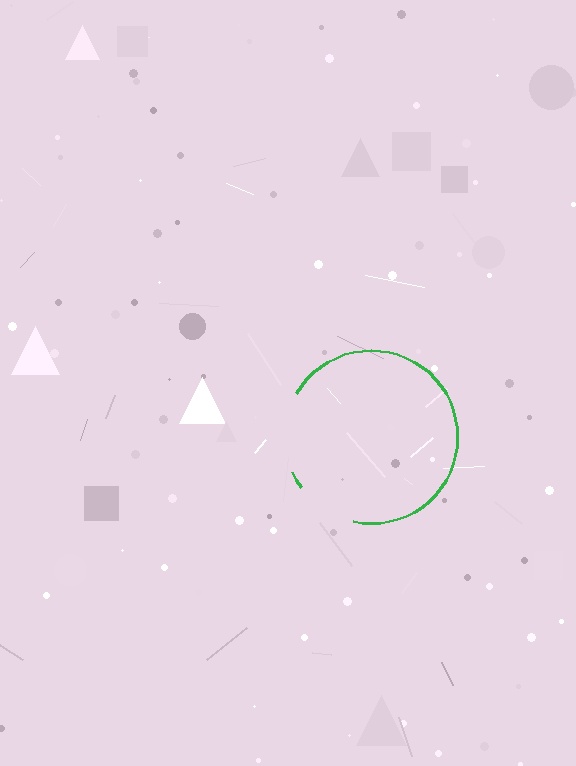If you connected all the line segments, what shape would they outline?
They would outline a circle.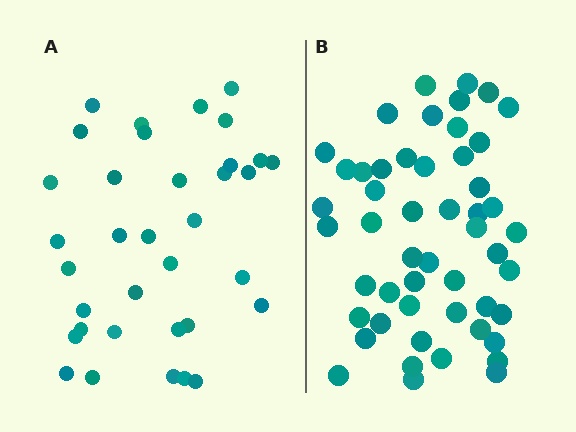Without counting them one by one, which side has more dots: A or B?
Region B (the right region) has more dots.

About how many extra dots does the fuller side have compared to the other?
Region B has approximately 15 more dots than region A.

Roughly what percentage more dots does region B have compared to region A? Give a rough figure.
About 45% more.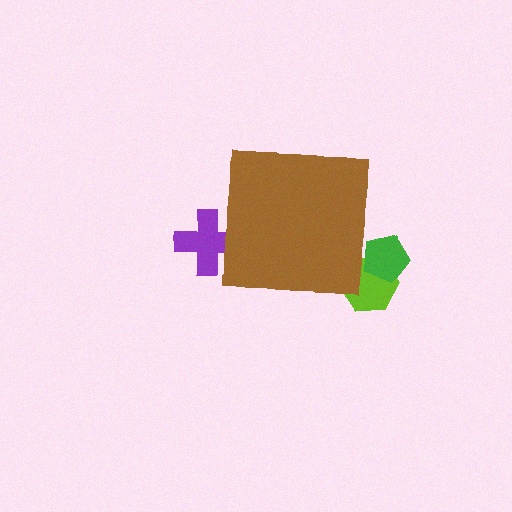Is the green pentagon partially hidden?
Yes, the green pentagon is partially hidden behind the brown square.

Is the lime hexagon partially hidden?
Yes, the lime hexagon is partially hidden behind the brown square.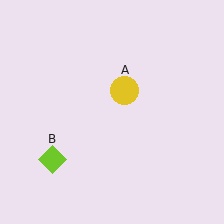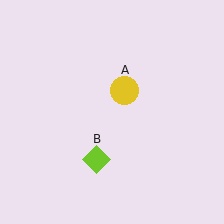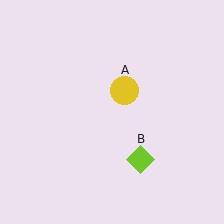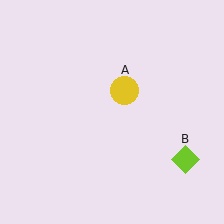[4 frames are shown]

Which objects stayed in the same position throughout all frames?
Yellow circle (object A) remained stationary.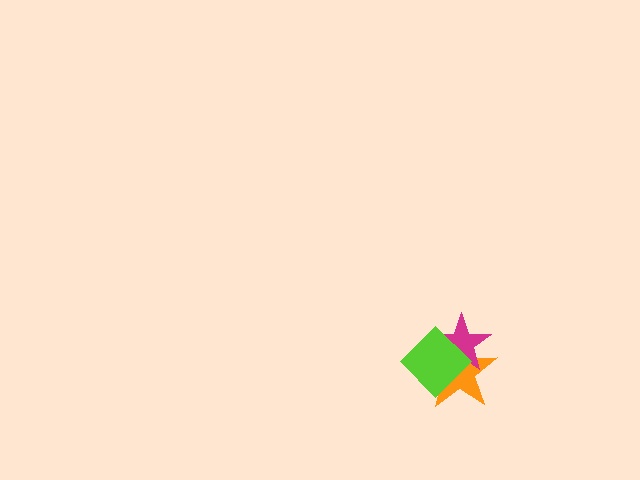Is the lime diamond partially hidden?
No, no other shape covers it.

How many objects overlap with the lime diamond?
2 objects overlap with the lime diamond.